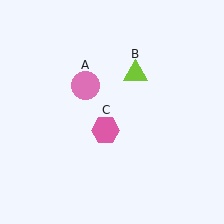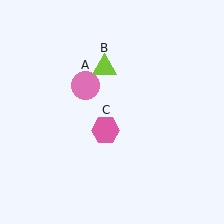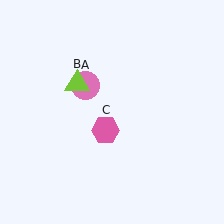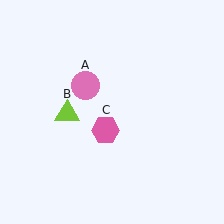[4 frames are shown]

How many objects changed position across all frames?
1 object changed position: lime triangle (object B).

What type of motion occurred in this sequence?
The lime triangle (object B) rotated counterclockwise around the center of the scene.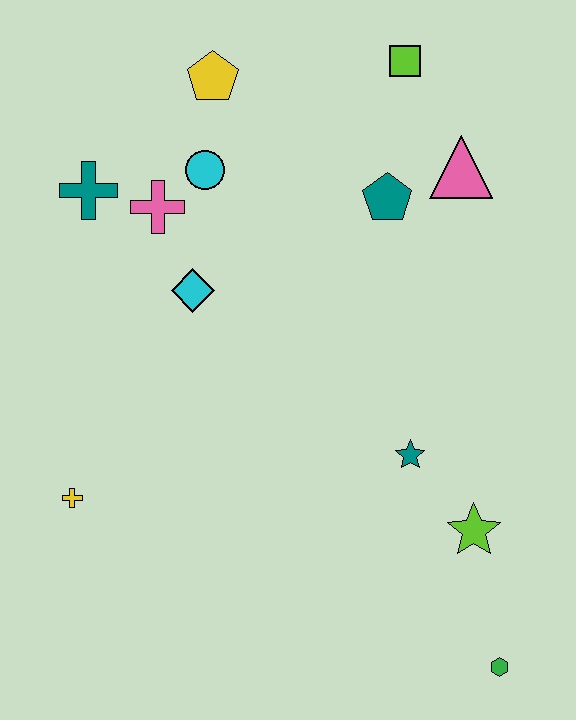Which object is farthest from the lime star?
The yellow pentagon is farthest from the lime star.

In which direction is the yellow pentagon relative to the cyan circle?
The yellow pentagon is above the cyan circle.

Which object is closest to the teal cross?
The pink cross is closest to the teal cross.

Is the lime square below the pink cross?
No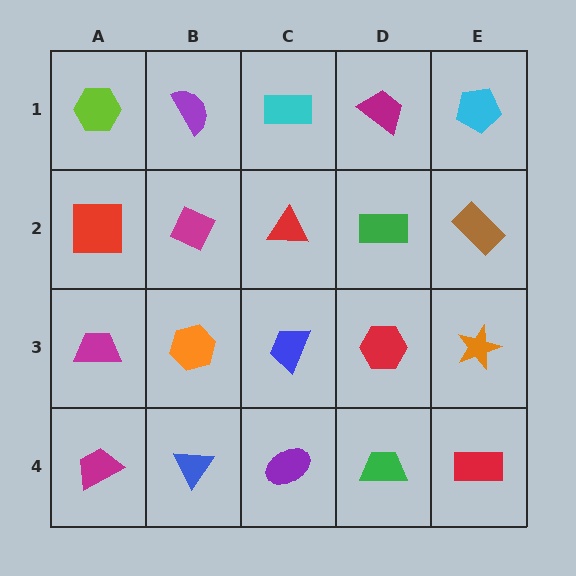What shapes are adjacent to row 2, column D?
A magenta trapezoid (row 1, column D), a red hexagon (row 3, column D), a red triangle (row 2, column C), a brown rectangle (row 2, column E).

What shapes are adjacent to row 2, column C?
A cyan rectangle (row 1, column C), a blue trapezoid (row 3, column C), a magenta diamond (row 2, column B), a green rectangle (row 2, column D).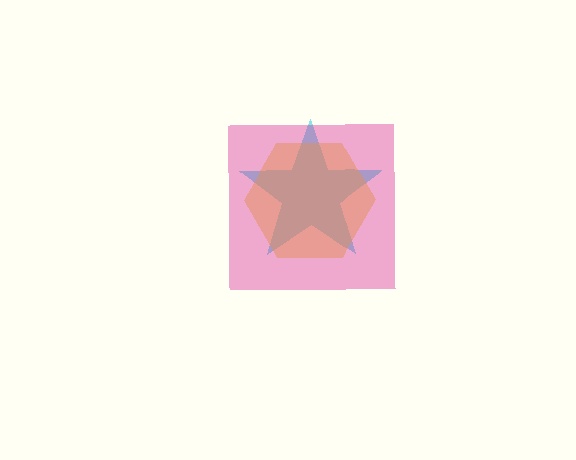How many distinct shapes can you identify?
There are 3 distinct shapes: a cyan star, a yellow hexagon, a magenta square.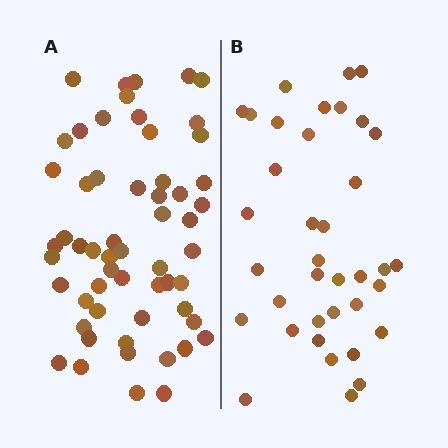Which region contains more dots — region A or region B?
Region A (the left region) has more dots.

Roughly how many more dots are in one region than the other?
Region A has approximately 20 more dots than region B.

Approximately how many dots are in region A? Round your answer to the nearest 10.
About 60 dots. (The exact count is 57, which rounds to 60.)